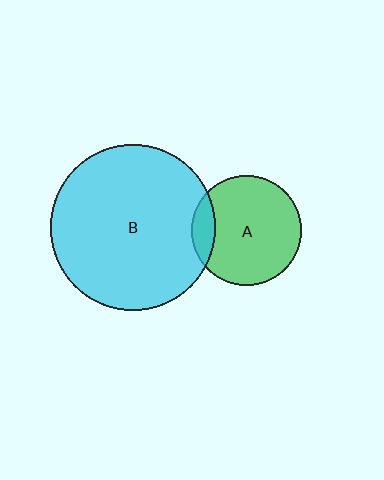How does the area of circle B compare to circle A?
Approximately 2.3 times.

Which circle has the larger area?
Circle B (cyan).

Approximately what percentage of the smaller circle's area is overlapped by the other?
Approximately 15%.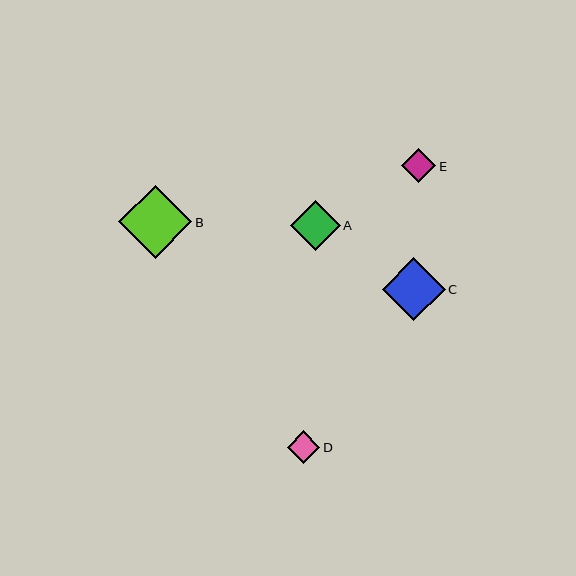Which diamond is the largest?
Diamond B is the largest with a size of approximately 74 pixels.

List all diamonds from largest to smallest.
From largest to smallest: B, C, A, E, D.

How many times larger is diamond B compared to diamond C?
Diamond B is approximately 1.2 times the size of diamond C.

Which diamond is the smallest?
Diamond D is the smallest with a size of approximately 32 pixels.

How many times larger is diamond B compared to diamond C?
Diamond B is approximately 1.2 times the size of diamond C.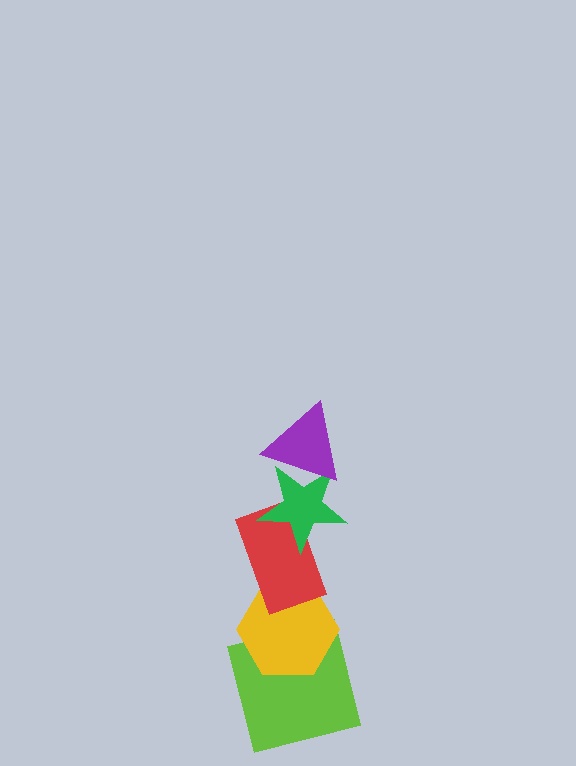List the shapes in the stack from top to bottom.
From top to bottom: the purple triangle, the green star, the red rectangle, the yellow hexagon, the lime square.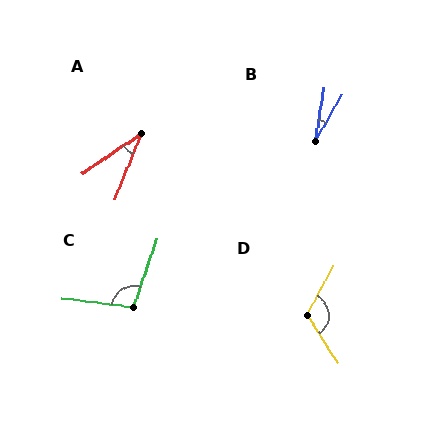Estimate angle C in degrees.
Approximately 103 degrees.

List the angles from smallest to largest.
B (21°), A (33°), C (103°), D (119°).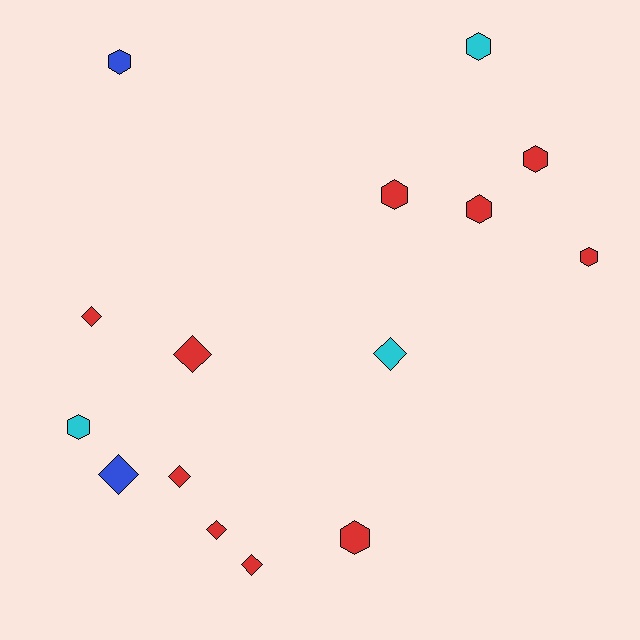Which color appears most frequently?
Red, with 10 objects.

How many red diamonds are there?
There are 5 red diamonds.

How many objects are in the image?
There are 15 objects.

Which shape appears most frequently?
Hexagon, with 8 objects.